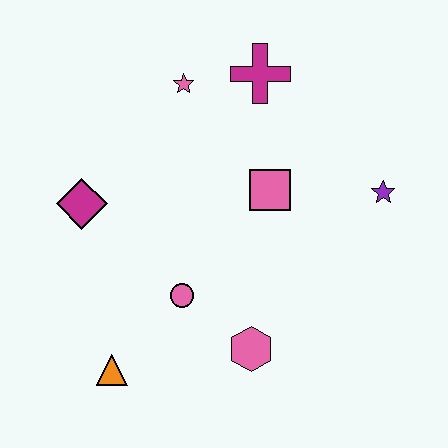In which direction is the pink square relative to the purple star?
The pink square is to the left of the purple star.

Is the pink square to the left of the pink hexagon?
No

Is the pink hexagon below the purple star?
Yes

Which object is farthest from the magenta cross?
The orange triangle is farthest from the magenta cross.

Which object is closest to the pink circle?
The pink hexagon is closest to the pink circle.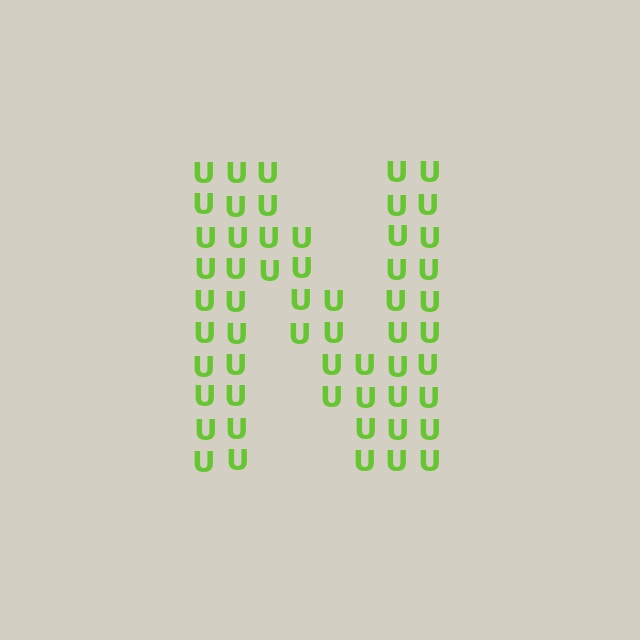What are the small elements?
The small elements are letter U's.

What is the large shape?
The large shape is the letter N.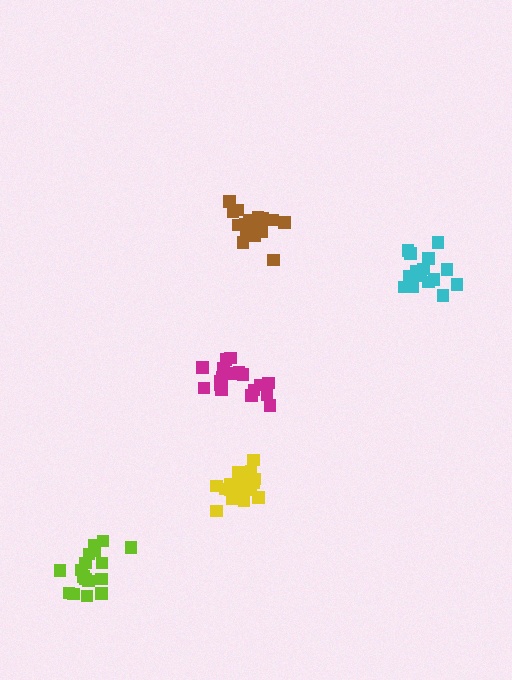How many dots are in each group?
Group 1: 17 dots, Group 2: 20 dots, Group 3: 18 dots, Group 4: 15 dots, Group 5: 17 dots (87 total).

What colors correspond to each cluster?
The clusters are colored: brown, yellow, magenta, cyan, lime.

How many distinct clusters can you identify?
There are 5 distinct clusters.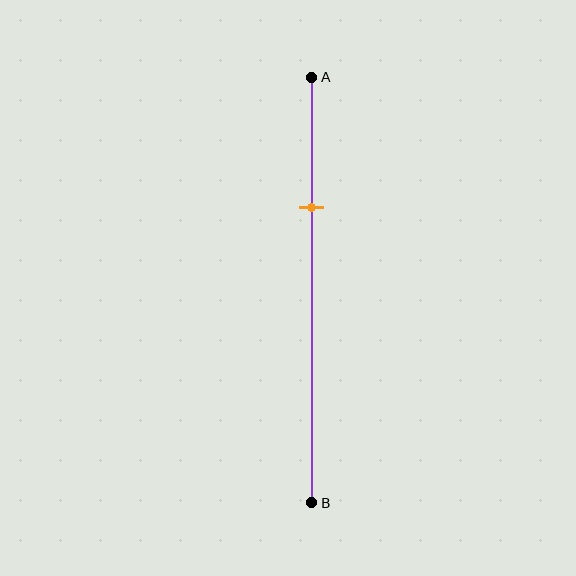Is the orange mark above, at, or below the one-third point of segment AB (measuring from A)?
The orange mark is approximately at the one-third point of segment AB.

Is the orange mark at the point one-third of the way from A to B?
Yes, the mark is approximately at the one-third point.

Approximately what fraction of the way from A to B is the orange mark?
The orange mark is approximately 30% of the way from A to B.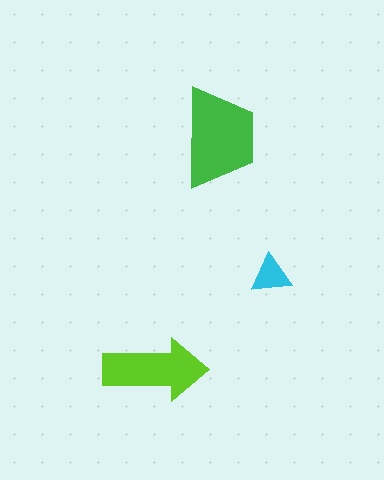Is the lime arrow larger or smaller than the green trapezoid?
Smaller.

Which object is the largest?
The green trapezoid.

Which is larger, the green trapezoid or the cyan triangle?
The green trapezoid.